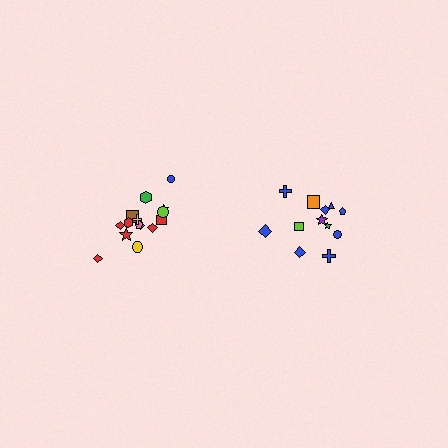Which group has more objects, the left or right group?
The left group.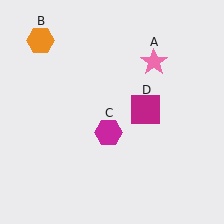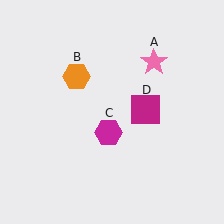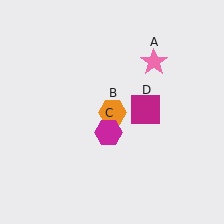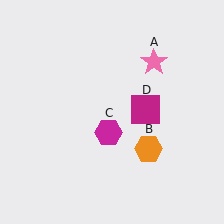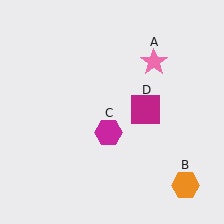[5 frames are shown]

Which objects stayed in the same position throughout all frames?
Pink star (object A) and magenta hexagon (object C) and magenta square (object D) remained stationary.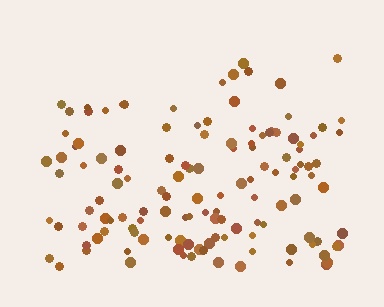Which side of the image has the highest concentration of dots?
The bottom.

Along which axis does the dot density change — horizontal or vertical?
Vertical.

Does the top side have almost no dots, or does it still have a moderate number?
Still a moderate number, just noticeably fewer than the bottom.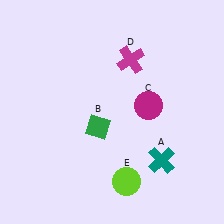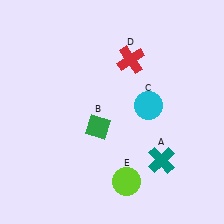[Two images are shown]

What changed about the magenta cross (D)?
In Image 1, D is magenta. In Image 2, it changed to red.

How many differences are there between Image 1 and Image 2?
There are 2 differences between the two images.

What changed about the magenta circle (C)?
In Image 1, C is magenta. In Image 2, it changed to cyan.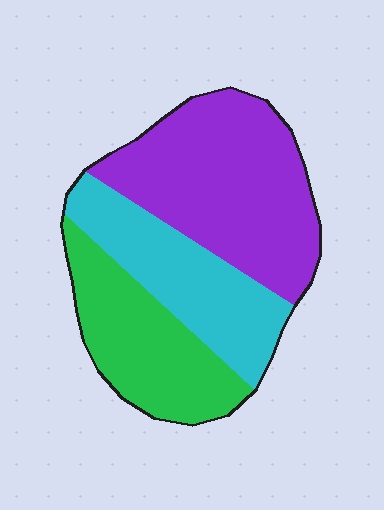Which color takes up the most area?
Purple, at roughly 45%.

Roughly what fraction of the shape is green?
Green covers around 30% of the shape.